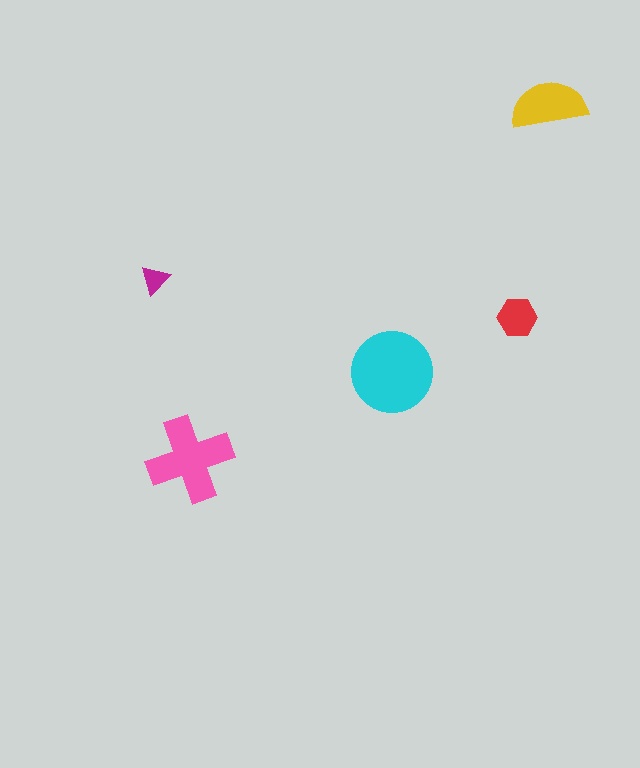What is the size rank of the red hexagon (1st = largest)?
4th.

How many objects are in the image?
There are 5 objects in the image.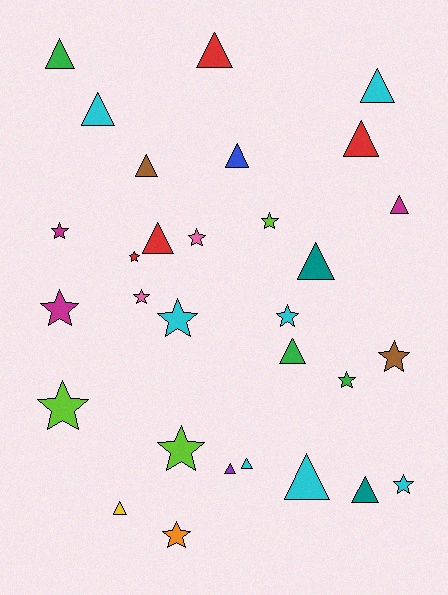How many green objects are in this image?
There are 3 green objects.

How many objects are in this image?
There are 30 objects.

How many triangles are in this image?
There are 16 triangles.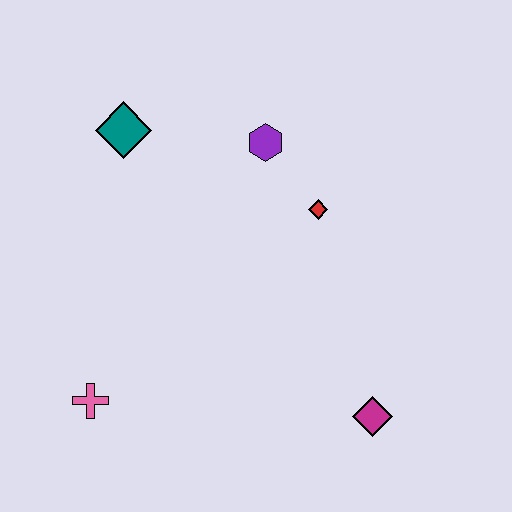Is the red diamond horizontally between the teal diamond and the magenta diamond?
Yes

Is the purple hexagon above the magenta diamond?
Yes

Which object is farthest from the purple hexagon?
The pink cross is farthest from the purple hexagon.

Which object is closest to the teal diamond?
The purple hexagon is closest to the teal diamond.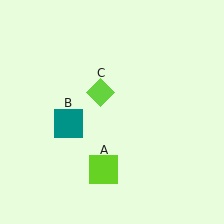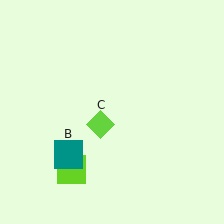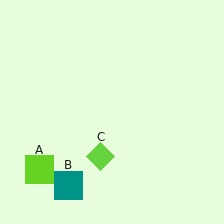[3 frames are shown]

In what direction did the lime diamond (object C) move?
The lime diamond (object C) moved down.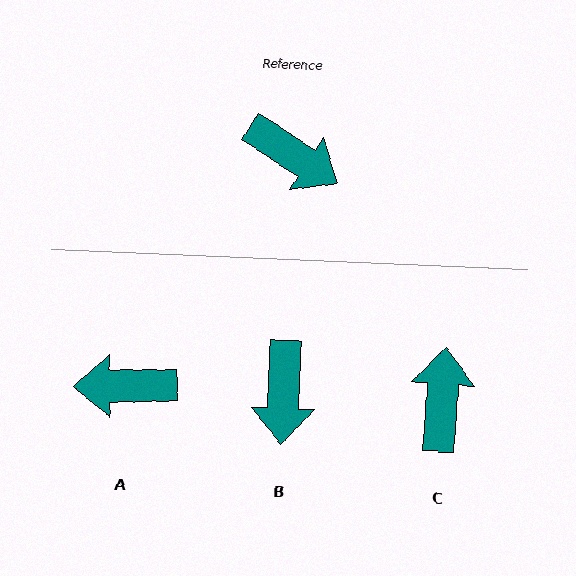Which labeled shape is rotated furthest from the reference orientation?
A, about 146 degrees away.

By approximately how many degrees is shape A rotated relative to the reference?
Approximately 146 degrees clockwise.